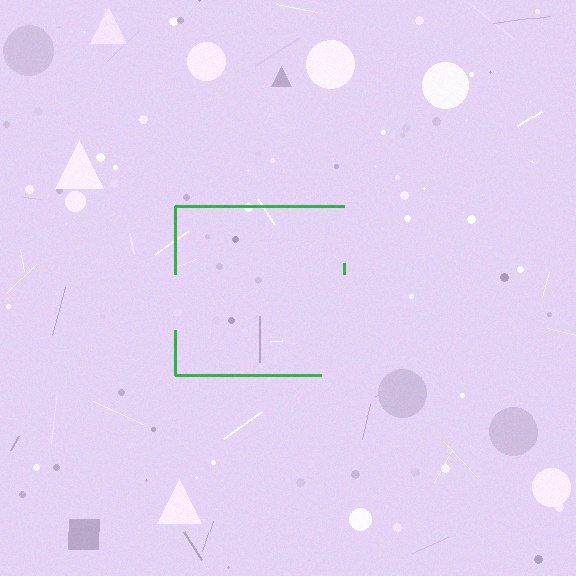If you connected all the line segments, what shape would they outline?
They would outline a square.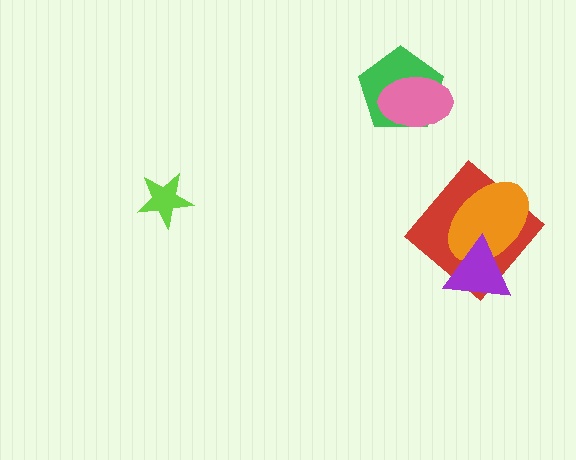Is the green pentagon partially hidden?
Yes, it is partially covered by another shape.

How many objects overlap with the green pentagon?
1 object overlaps with the green pentagon.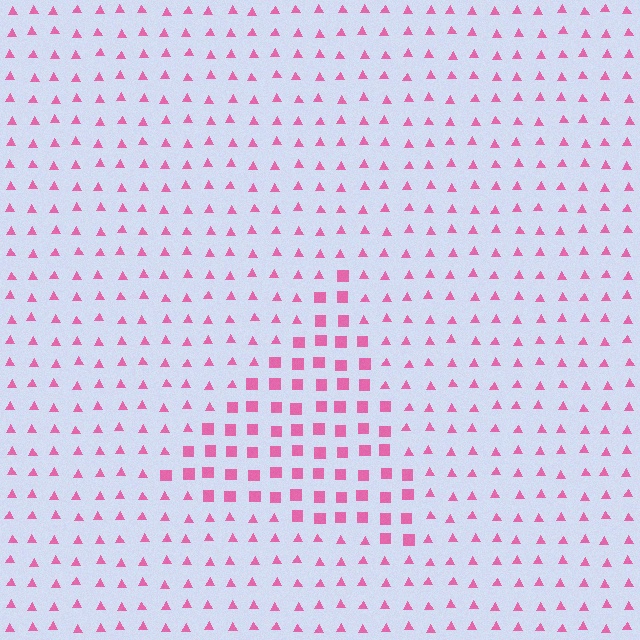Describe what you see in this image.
The image is filled with small pink elements arranged in a uniform grid. A triangle-shaped region contains squares, while the surrounding area contains triangles. The boundary is defined purely by the change in element shape.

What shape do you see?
I see a triangle.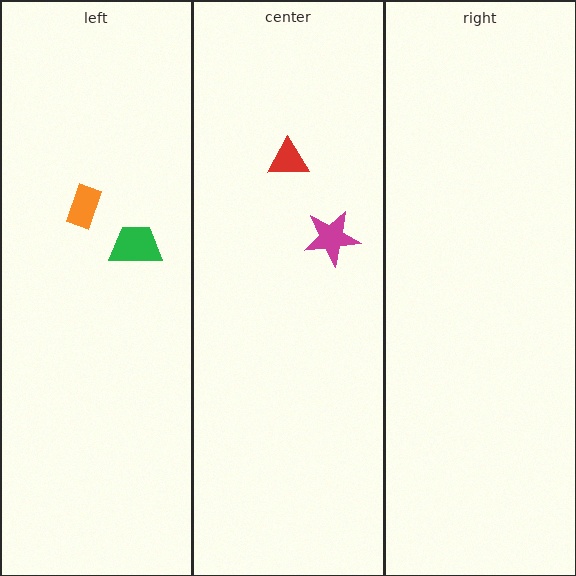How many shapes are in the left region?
2.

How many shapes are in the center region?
2.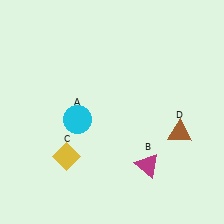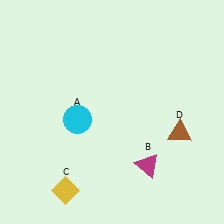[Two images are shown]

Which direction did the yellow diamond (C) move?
The yellow diamond (C) moved down.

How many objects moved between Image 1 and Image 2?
1 object moved between the two images.